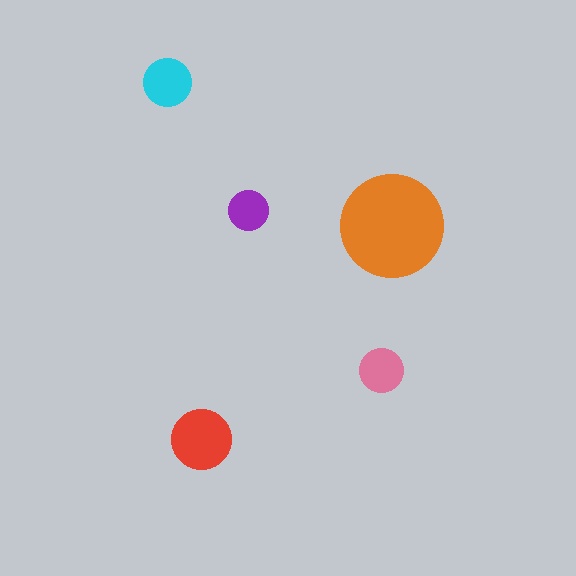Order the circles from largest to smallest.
the orange one, the red one, the cyan one, the pink one, the purple one.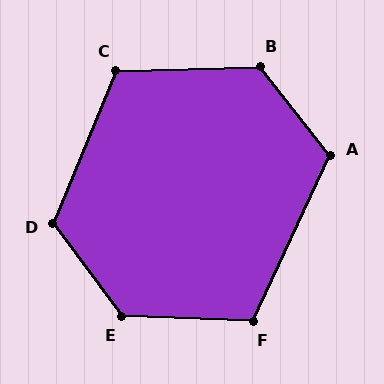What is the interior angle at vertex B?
Approximately 126 degrees (obtuse).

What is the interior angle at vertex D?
Approximately 121 degrees (obtuse).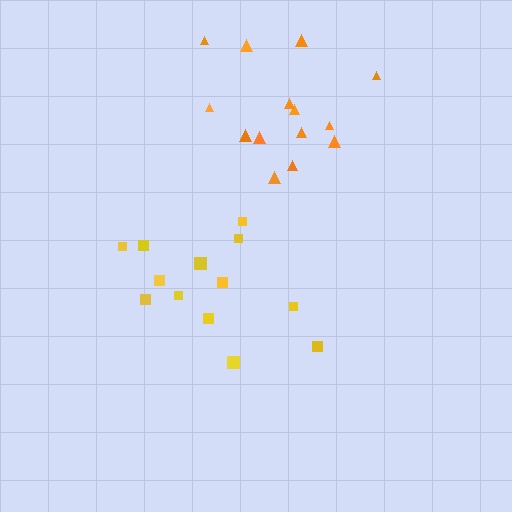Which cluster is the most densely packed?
Yellow.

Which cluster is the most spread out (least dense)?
Orange.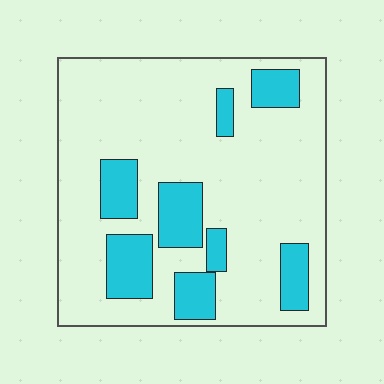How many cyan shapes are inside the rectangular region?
8.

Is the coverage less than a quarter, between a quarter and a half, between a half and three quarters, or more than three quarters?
Less than a quarter.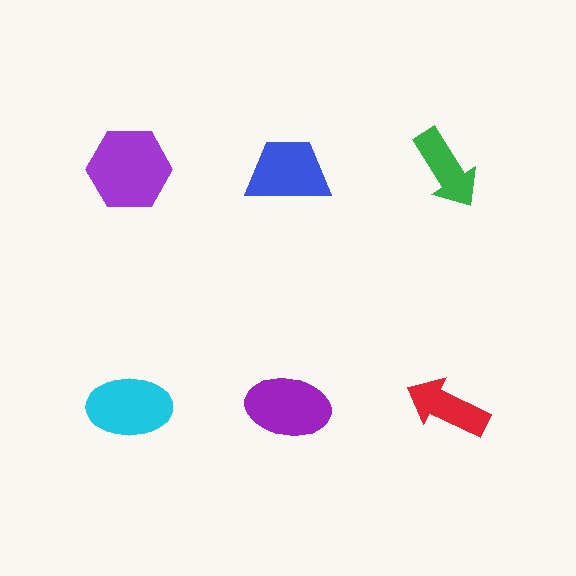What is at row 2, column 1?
A cyan ellipse.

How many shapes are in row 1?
3 shapes.